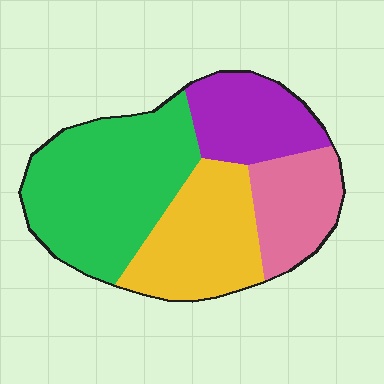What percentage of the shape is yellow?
Yellow covers about 25% of the shape.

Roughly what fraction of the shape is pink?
Pink covers around 15% of the shape.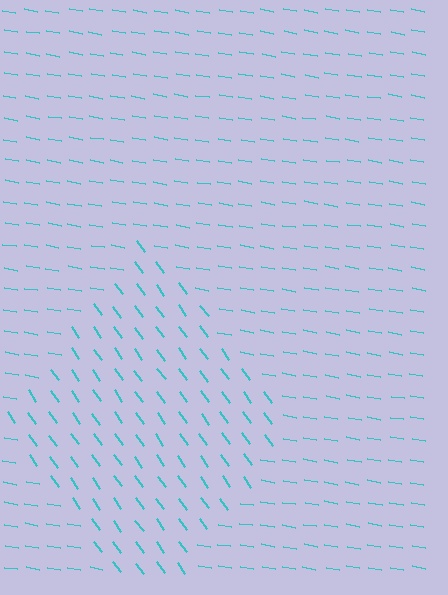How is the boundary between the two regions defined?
The boundary is defined purely by a change in line orientation (approximately 45 degrees difference). All lines are the same color and thickness.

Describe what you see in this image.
The image is filled with small cyan line segments. A diamond region in the image has lines oriented differently from the surrounding lines, creating a visible texture boundary.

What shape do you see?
I see a diamond.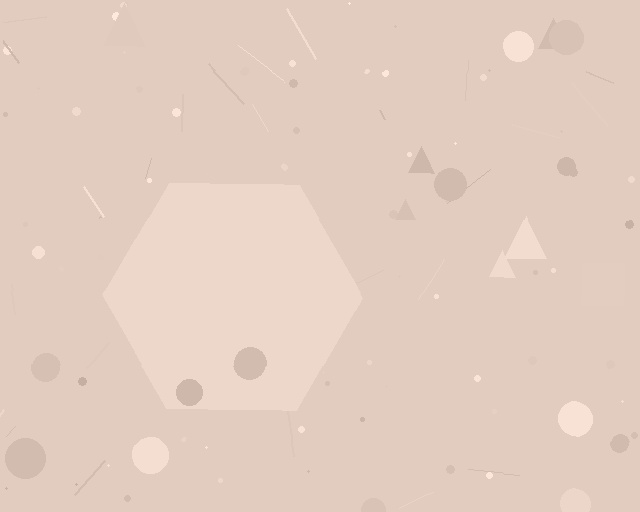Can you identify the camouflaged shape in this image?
The camouflaged shape is a hexagon.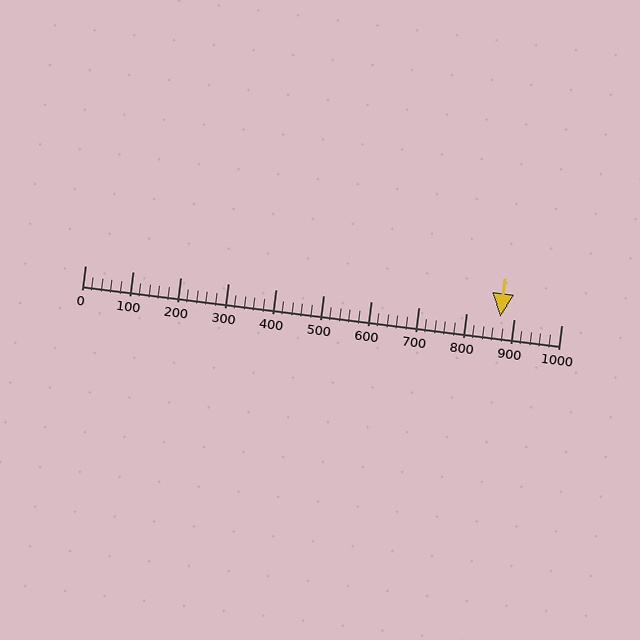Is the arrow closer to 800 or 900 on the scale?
The arrow is closer to 900.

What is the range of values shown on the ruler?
The ruler shows values from 0 to 1000.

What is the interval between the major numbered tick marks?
The major tick marks are spaced 100 units apart.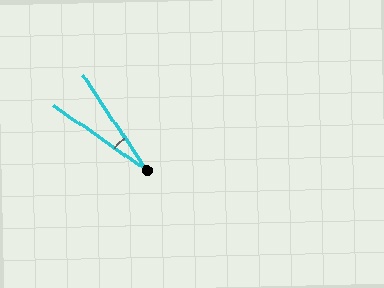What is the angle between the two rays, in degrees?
Approximately 21 degrees.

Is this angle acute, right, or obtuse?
It is acute.